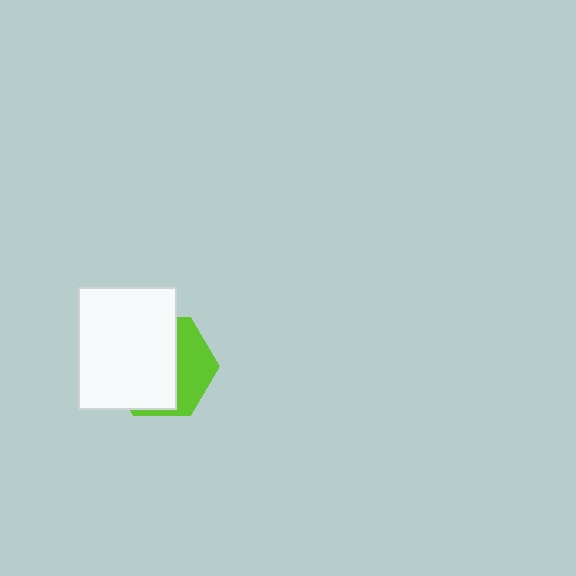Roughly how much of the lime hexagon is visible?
A small part of it is visible (roughly 36%).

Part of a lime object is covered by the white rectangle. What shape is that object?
It is a hexagon.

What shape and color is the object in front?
The object in front is a white rectangle.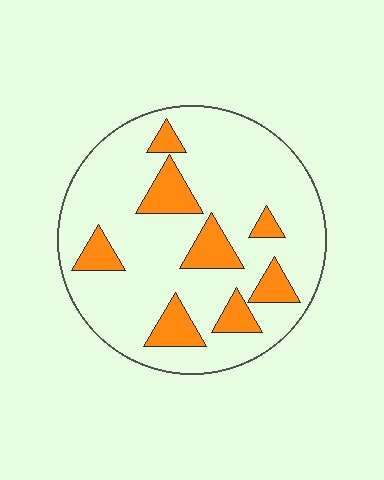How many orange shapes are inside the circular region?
8.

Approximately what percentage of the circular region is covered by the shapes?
Approximately 20%.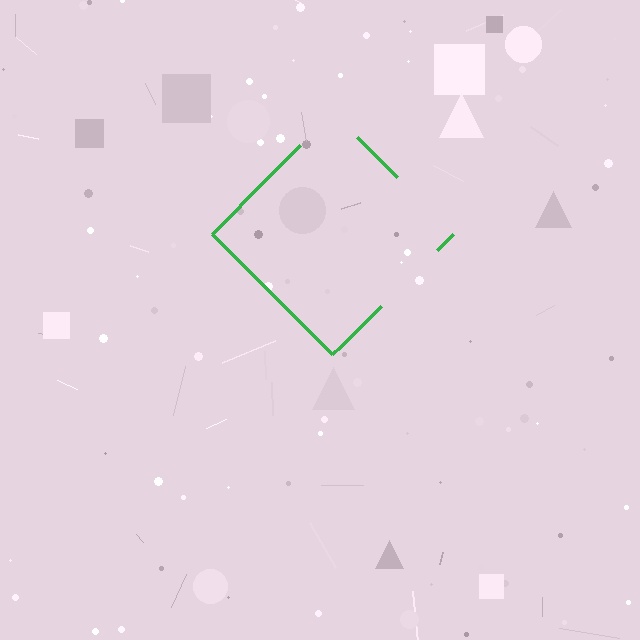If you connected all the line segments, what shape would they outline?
They would outline a diamond.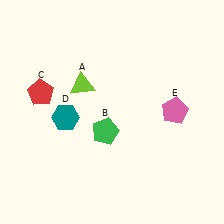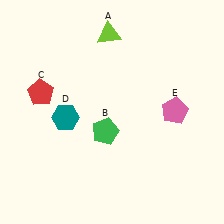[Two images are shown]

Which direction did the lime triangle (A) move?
The lime triangle (A) moved up.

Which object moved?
The lime triangle (A) moved up.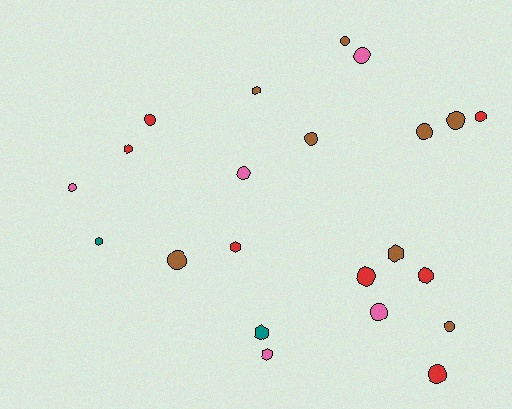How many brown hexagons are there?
There are 2 brown hexagons.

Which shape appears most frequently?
Circle, with 15 objects.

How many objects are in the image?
There are 22 objects.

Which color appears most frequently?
Brown, with 8 objects.